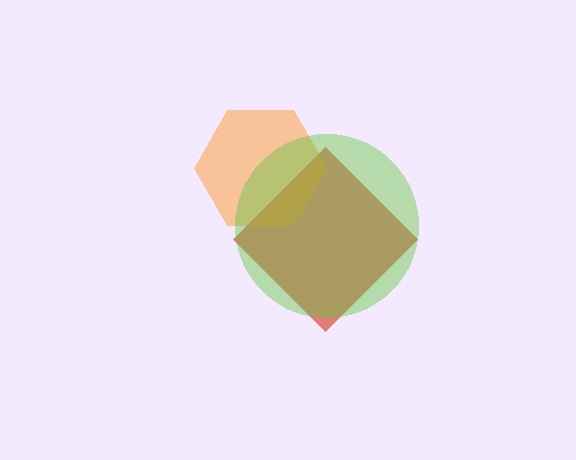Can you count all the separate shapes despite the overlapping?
Yes, there are 3 separate shapes.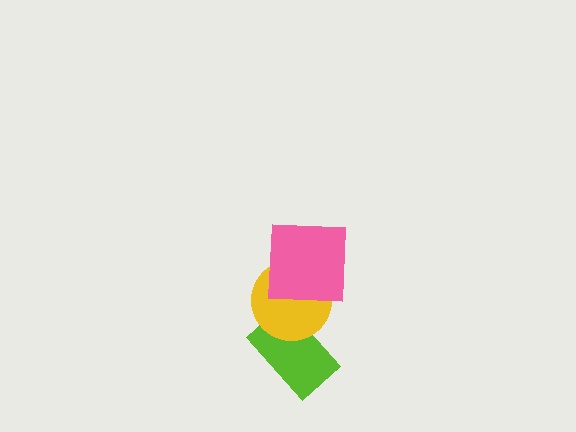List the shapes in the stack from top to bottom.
From top to bottom: the pink square, the yellow circle, the lime rectangle.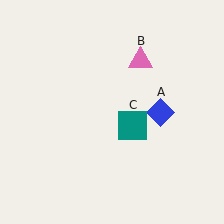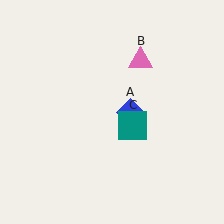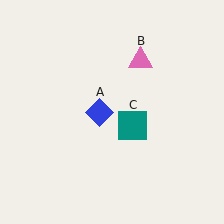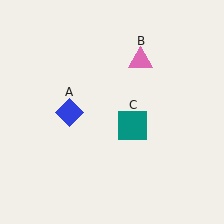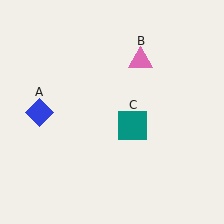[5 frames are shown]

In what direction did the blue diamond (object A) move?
The blue diamond (object A) moved left.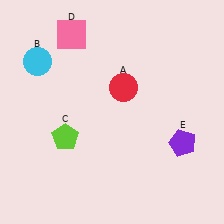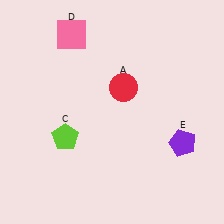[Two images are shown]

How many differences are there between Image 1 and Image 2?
There is 1 difference between the two images.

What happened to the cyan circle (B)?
The cyan circle (B) was removed in Image 2. It was in the top-left area of Image 1.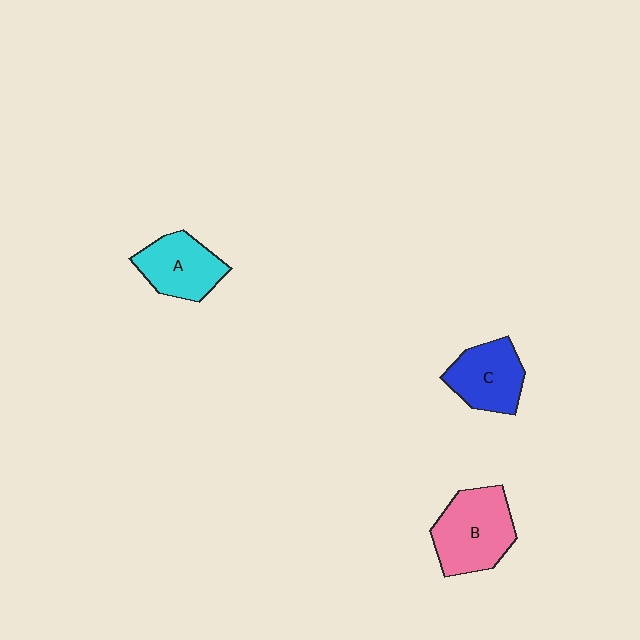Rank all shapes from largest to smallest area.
From largest to smallest: B (pink), C (blue), A (cyan).